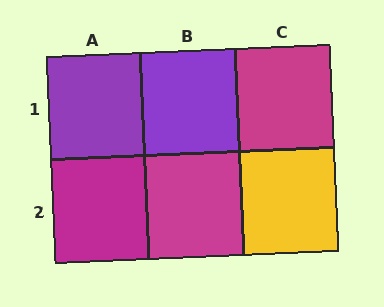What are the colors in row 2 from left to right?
Magenta, magenta, yellow.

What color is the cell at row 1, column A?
Purple.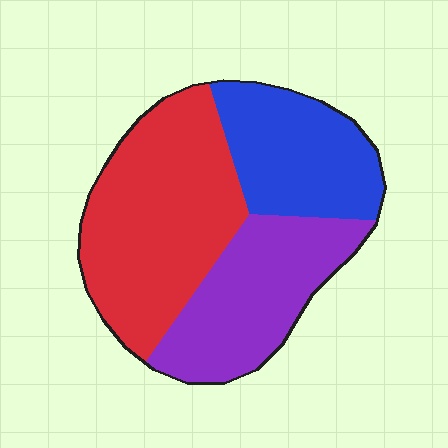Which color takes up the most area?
Red, at roughly 45%.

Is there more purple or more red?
Red.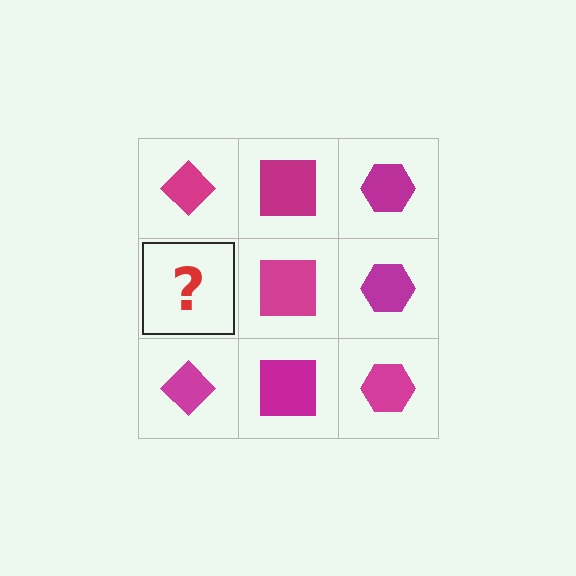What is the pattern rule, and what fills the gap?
The rule is that each column has a consistent shape. The gap should be filled with a magenta diamond.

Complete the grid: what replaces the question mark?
The question mark should be replaced with a magenta diamond.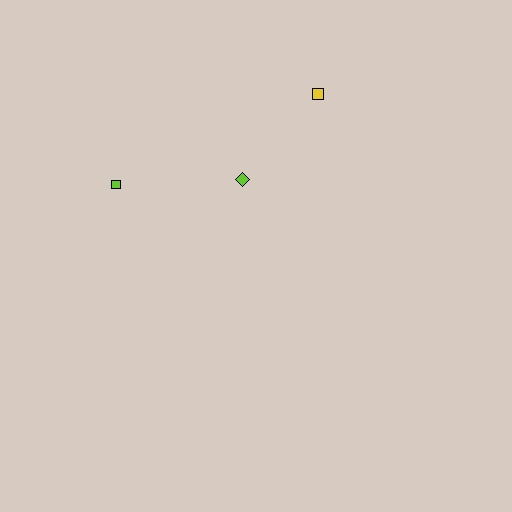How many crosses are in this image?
There are no crosses.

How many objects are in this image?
There are 3 objects.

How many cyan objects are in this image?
There are no cyan objects.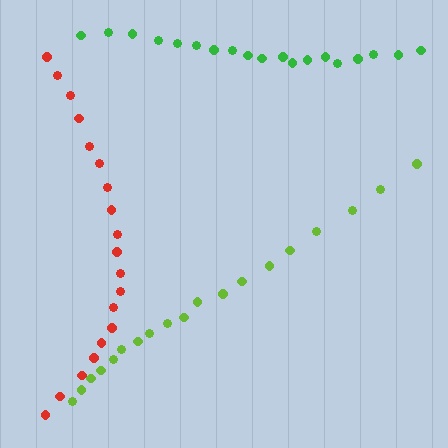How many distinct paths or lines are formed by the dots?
There are 3 distinct paths.